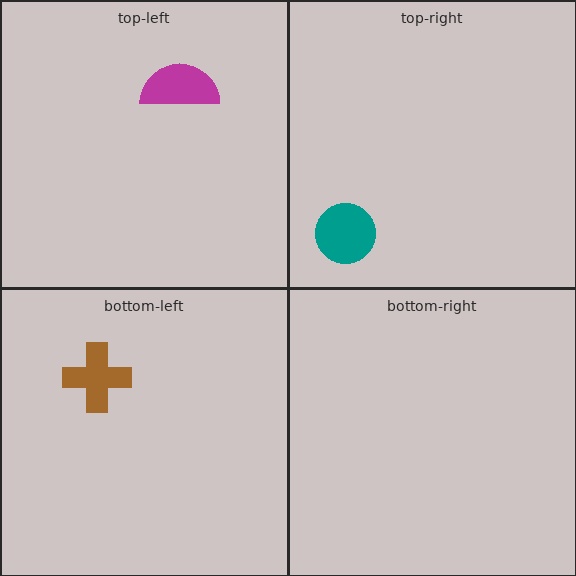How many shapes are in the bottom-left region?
1.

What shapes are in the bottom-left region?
The brown cross.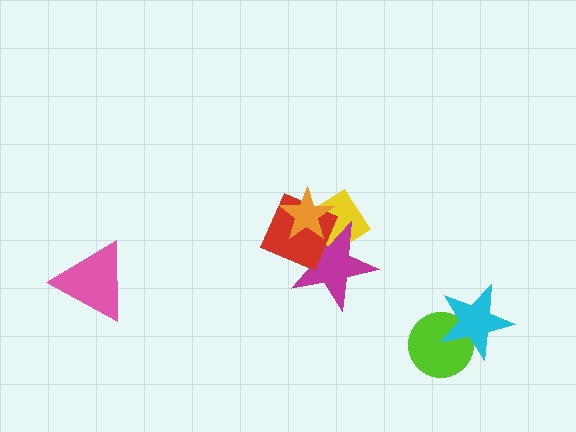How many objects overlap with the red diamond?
3 objects overlap with the red diamond.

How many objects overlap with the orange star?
3 objects overlap with the orange star.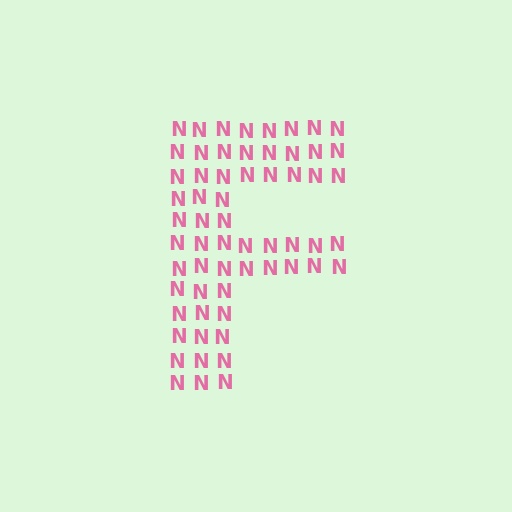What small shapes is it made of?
It is made of small letter N's.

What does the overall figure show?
The overall figure shows the letter F.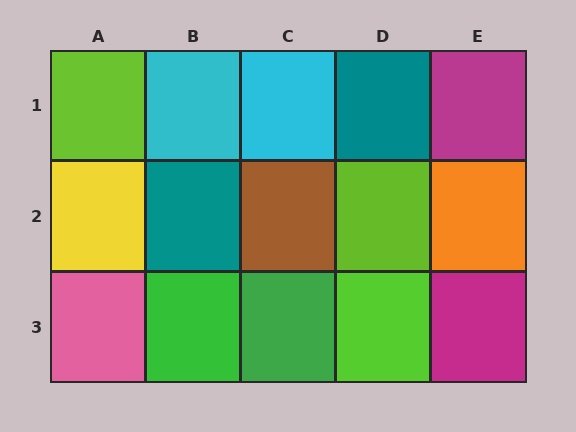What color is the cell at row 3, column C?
Green.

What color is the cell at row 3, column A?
Pink.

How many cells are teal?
2 cells are teal.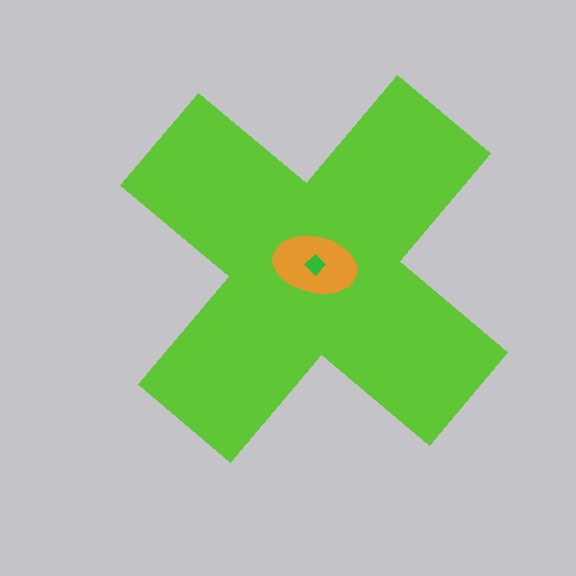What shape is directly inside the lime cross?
The orange ellipse.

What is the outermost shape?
The lime cross.